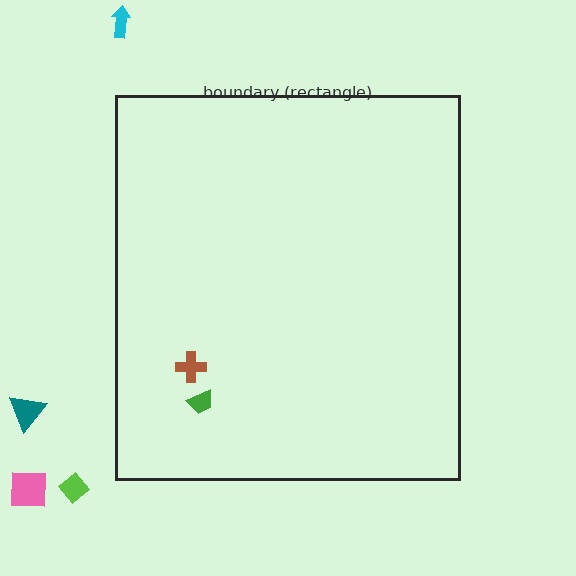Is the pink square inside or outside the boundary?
Outside.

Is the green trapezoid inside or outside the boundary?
Inside.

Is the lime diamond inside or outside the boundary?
Outside.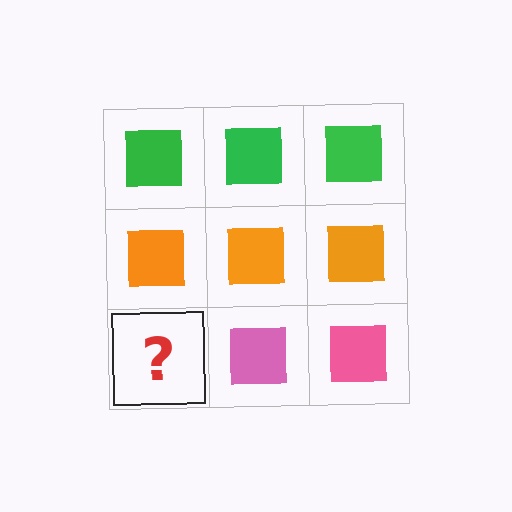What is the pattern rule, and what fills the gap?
The rule is that each row has a consistent color. The gap should be filled with a pink square.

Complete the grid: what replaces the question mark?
The question mark should be replaced with a pink square.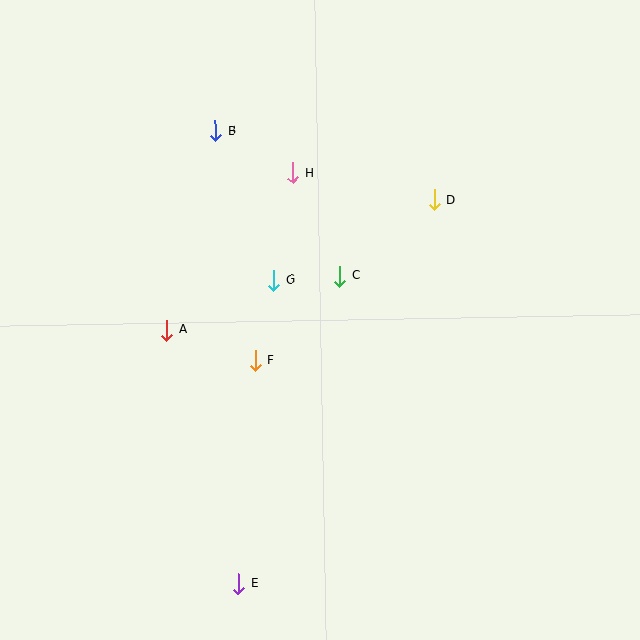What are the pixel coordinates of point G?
Point G is at (274, 280).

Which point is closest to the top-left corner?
Point B is closest to the top-left corner.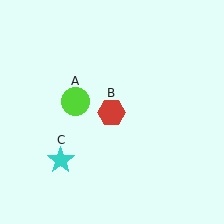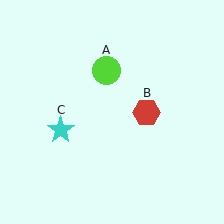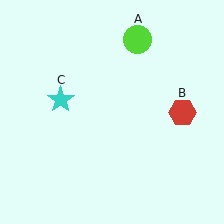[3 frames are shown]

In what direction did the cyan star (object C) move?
The cyan star (object C) moved up.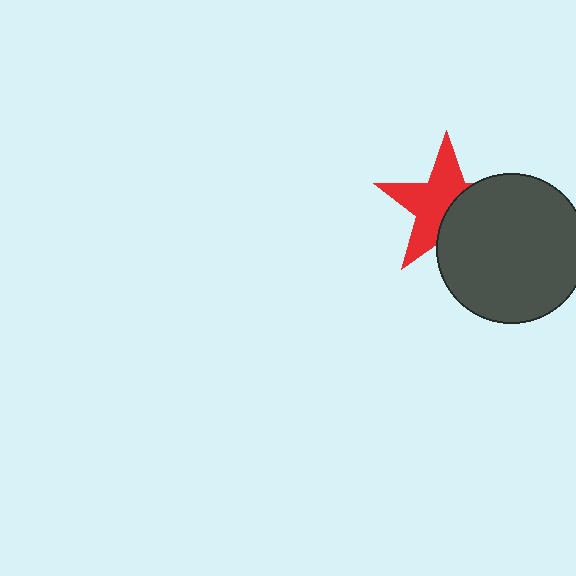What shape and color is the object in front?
The object in front is a dark gray circle.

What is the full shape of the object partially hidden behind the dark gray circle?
The partially hidden object is a red star.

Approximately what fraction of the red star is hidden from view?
Roughly 41% of the red star is hidden behind the dark gray circle.